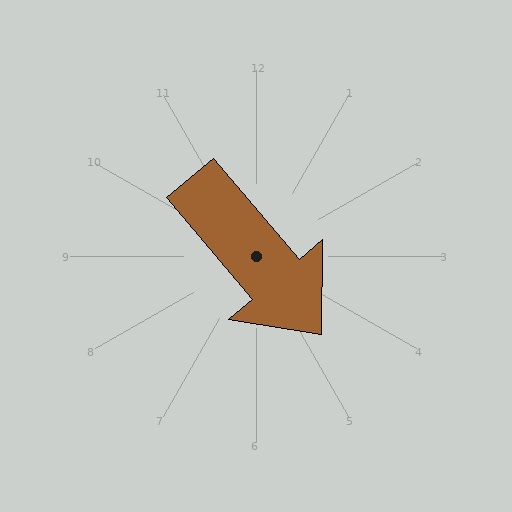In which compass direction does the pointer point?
Southeast.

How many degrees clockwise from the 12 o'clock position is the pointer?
Approximately 140 degrees.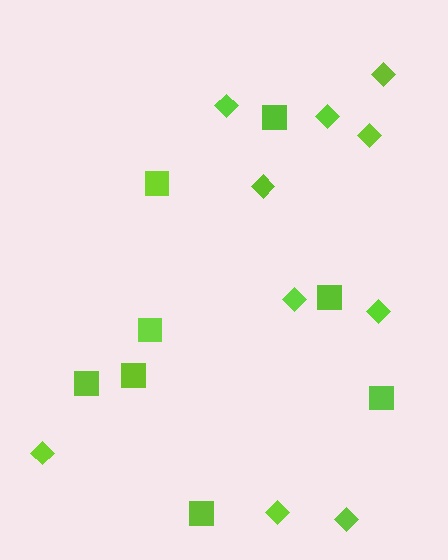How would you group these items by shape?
There are 2 groups: one group of diamonds (10) and one group of squares (8).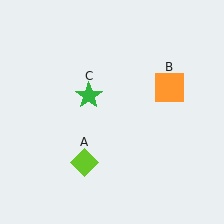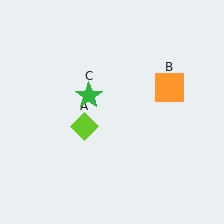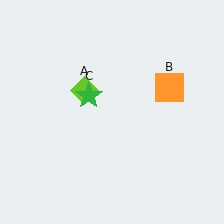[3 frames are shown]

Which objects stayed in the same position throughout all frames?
Orange square (object B) and green star (object C) remained stationary.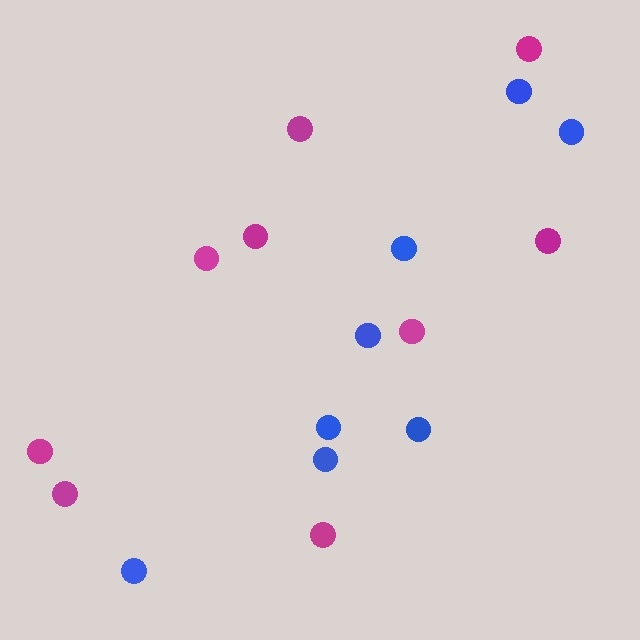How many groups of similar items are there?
There are 2 groups: one group of magenta circles (9) and one group of blue circles (8).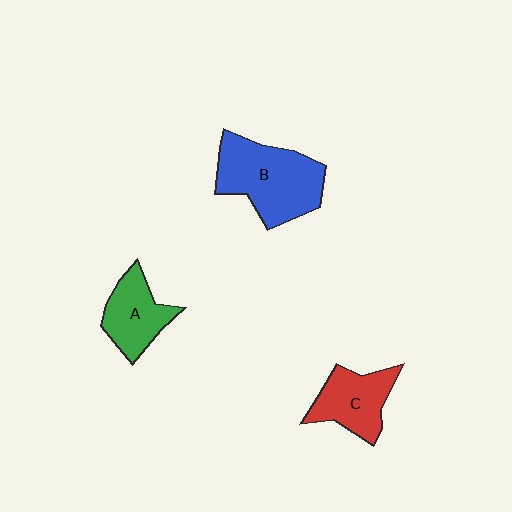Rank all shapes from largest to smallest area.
From largest to smallest: B (blue), C (red), A (green).